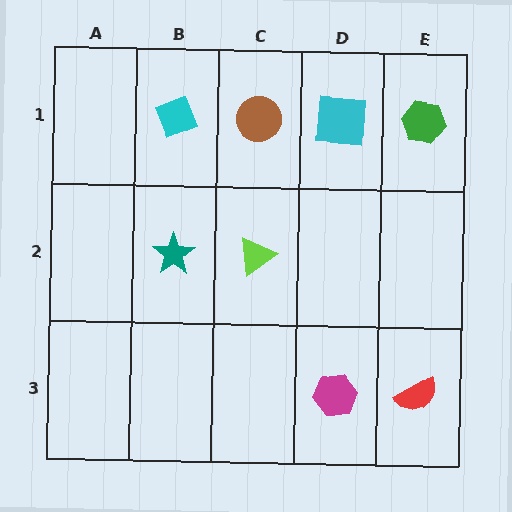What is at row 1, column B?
A cyan diamond.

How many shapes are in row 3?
2 shapes.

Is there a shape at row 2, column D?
No, that cell is empty.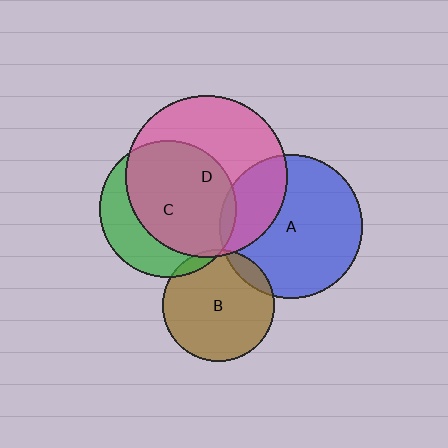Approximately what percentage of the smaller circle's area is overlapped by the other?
Approximately 5%.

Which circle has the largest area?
Circle D (pink).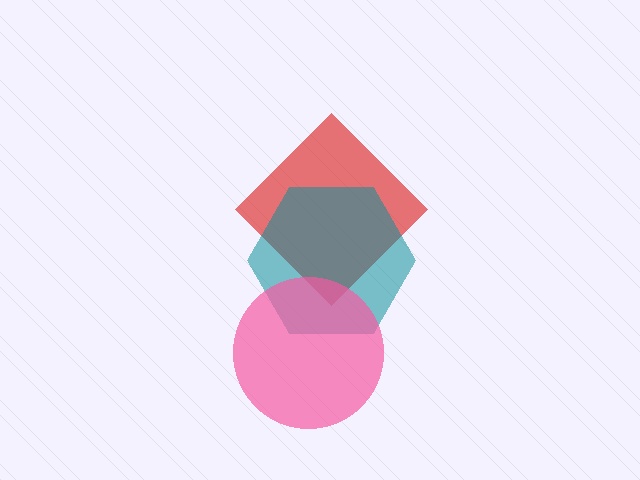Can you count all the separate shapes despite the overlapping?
Yes, there are 3 separate shapes.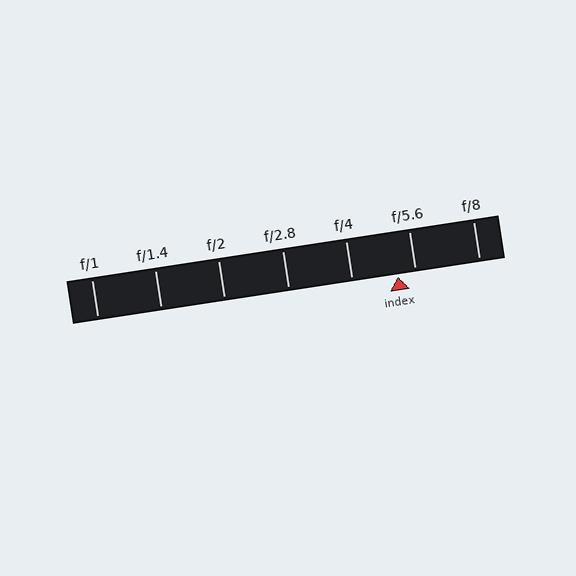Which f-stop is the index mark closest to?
The index mark is closest to f/5.6.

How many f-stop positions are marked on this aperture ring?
There are 7 f-stop positions marked.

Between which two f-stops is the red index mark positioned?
The index mark is between f/4 and f/5.6.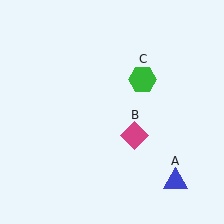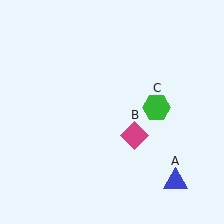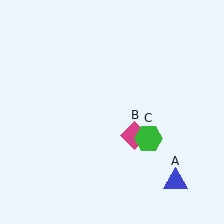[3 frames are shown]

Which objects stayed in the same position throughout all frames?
Blue triangle (object A) and magenta diamond (object B) remained stationary.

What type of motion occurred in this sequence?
The green hexagon (object C) rotated clockwise around the center of the scene.